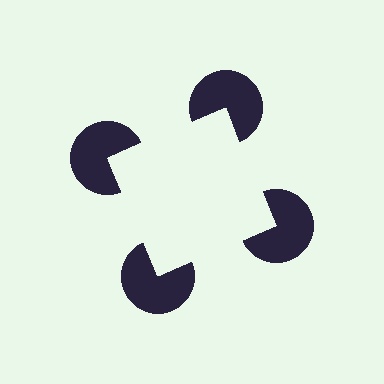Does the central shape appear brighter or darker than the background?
It typically appears slightly brighter than the background, even though no actual brightness change is drawn.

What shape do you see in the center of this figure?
An illusory square — its edges are inferred from the aligned wedge cuts in the pac-man discs, not physically drawn.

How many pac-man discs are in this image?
There are 4 — one at each vertex of the illusory square.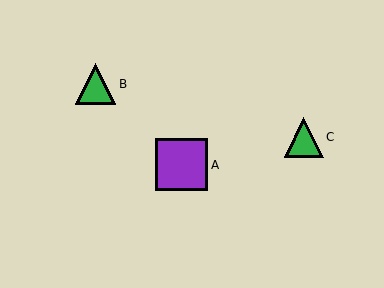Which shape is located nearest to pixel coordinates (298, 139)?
The green triangle (labeled C) at (304, 137) is nearest to that location.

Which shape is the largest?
The purple square (labeled A) is the largest.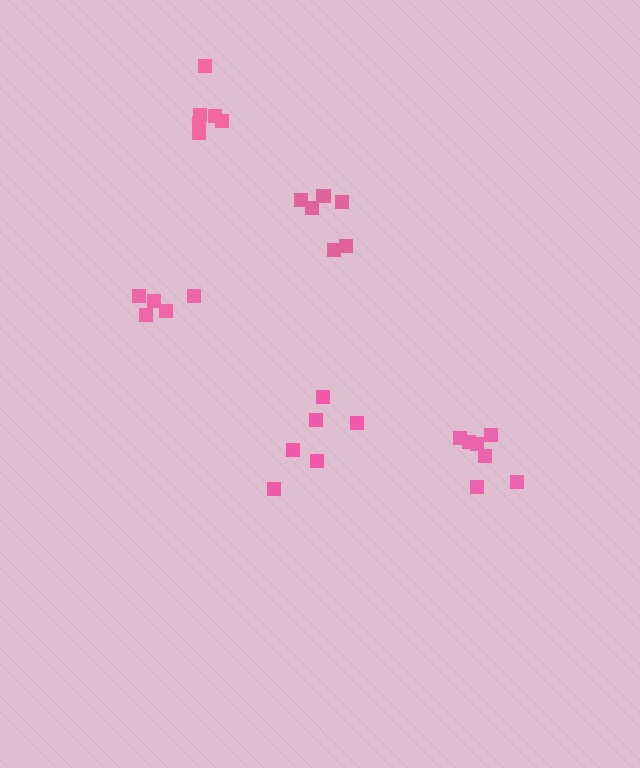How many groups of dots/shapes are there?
There are 5 groups.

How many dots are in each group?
Group 1: 6 dots, Group 2: 7 dots, Group 3: 6 dots, Group 4: 6 dots, Group 5: 5 dots (30 total).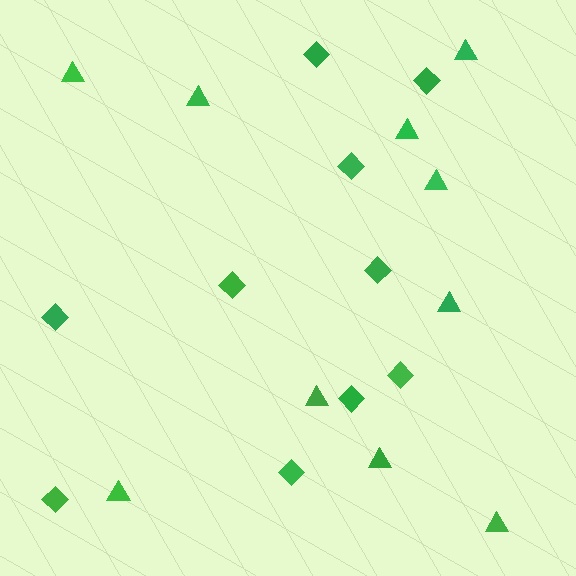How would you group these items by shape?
There are 2 groups: one group of diamonds (10) and one group of triangles (10).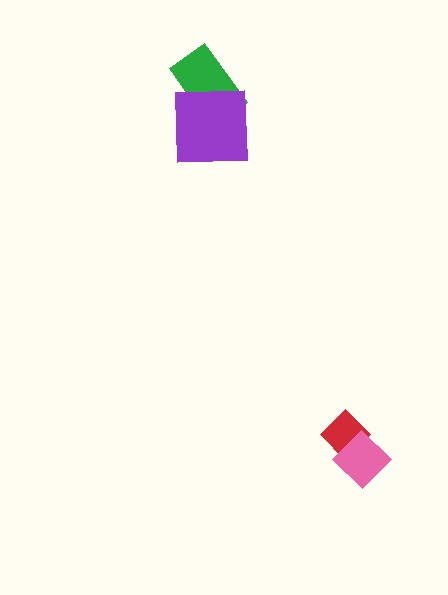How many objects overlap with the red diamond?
1 object overlaps with the red diamond.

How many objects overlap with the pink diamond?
1 object overlaps with the pink diamond.